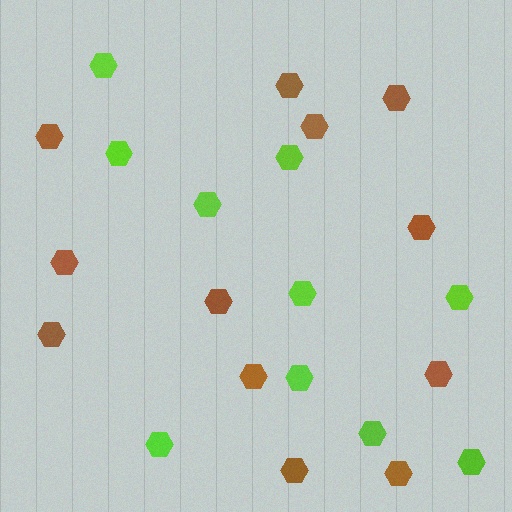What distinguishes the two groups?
There are 2 groups: one group of lime hexagons (10) and one group of brown hexagons (12).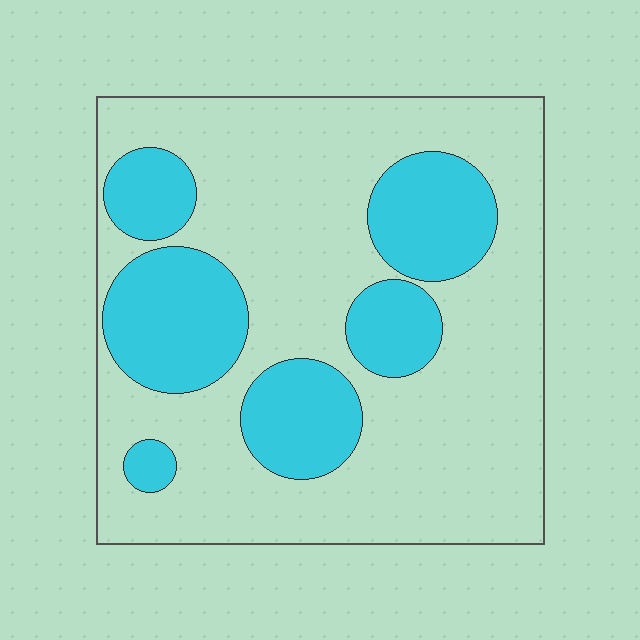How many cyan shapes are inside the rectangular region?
6.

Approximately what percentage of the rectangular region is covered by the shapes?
Approximately 30%.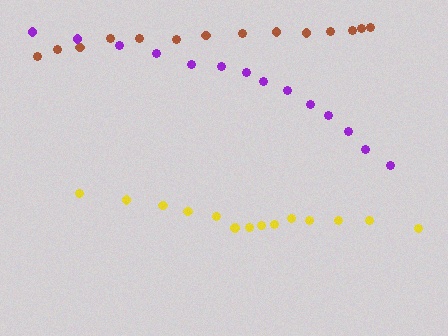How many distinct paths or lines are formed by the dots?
There are 3 distinct paths.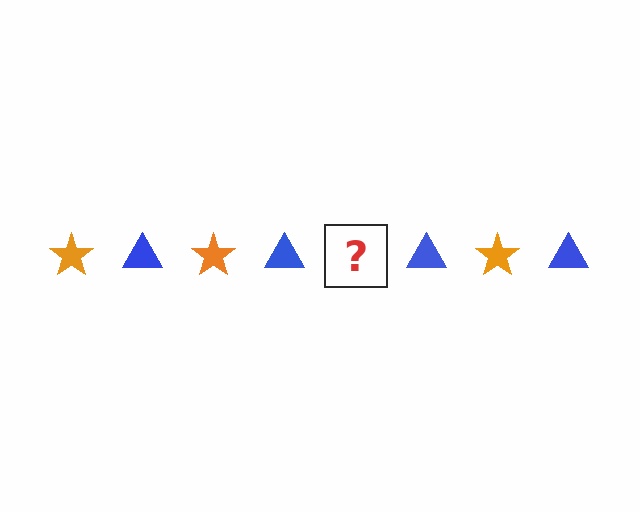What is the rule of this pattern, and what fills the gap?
The rule is that the pattern alternates between orange star and blue triangle. The gap should be filled with an orange star.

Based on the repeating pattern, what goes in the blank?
The blank should be an orange star.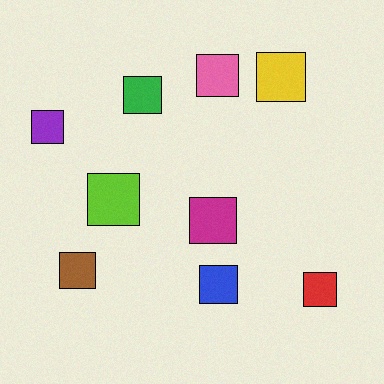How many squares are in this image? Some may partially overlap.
There are 9 squares.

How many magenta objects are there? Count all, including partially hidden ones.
There is 1 magenta object.